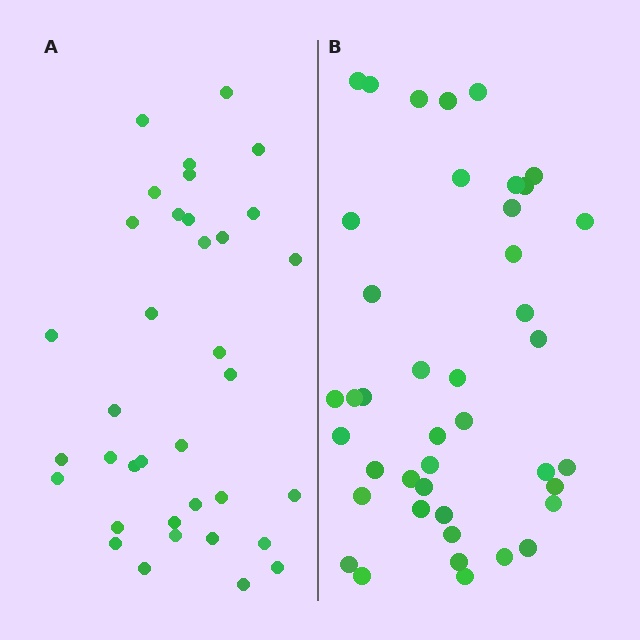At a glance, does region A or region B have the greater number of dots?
Region B (the right region) has more dots.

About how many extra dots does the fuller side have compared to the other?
Region B has about 6 more dots than region A.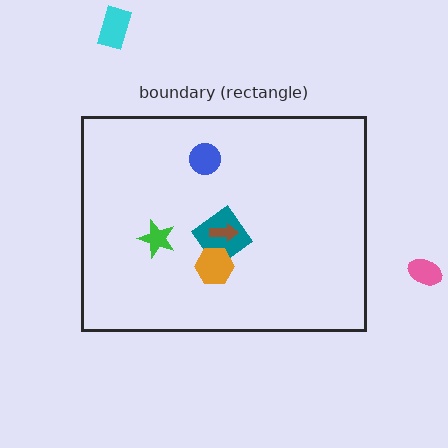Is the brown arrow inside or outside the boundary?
Inside.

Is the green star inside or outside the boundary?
Inside.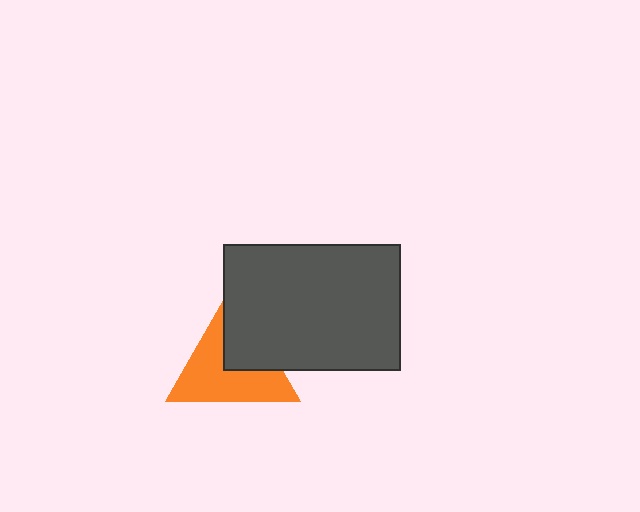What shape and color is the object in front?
The object in front is a dark gray rectangle.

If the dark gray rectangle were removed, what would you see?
You would see the complete orange triangle.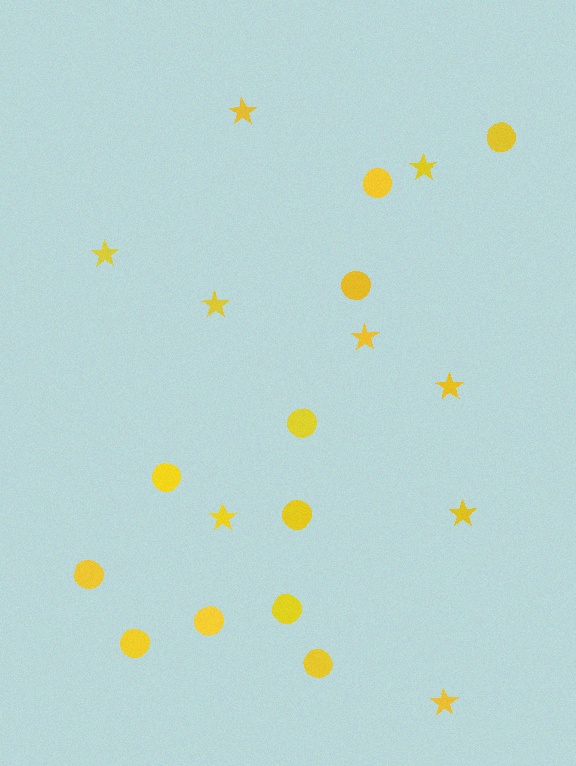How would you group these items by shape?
There are 2 groups: one group of stars (9) and one group of circles (11).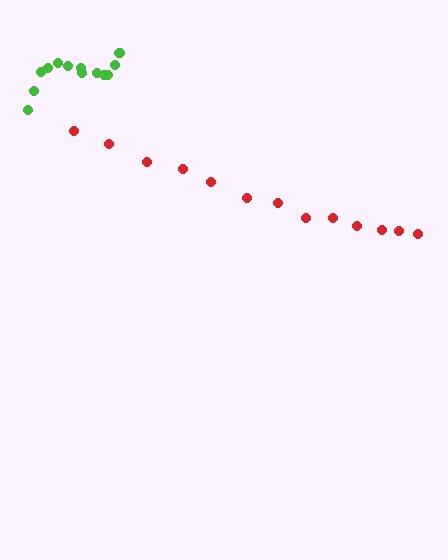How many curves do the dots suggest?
There are 2 distinct paths.